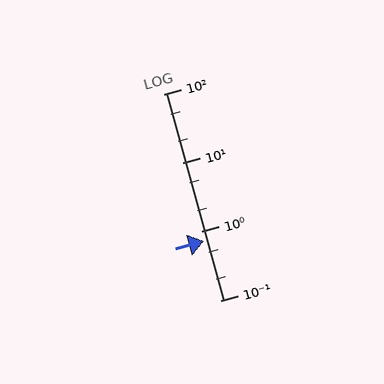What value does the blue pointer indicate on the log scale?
The pointer indicates approximately 0.72.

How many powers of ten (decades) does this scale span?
The scale spans 3 decades, from 0.1 to 100.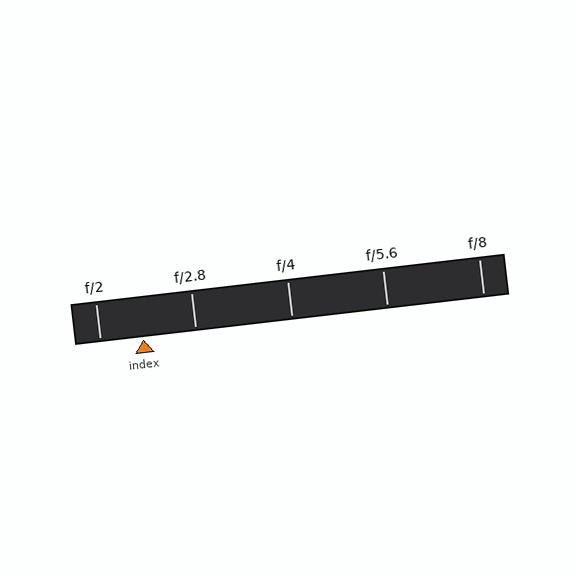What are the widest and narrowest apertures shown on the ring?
The widest aperture shown is f/2 and the narrowest is f/8.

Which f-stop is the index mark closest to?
The index mark is closest to f/2.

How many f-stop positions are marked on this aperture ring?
There are 5 f-stop positions marked.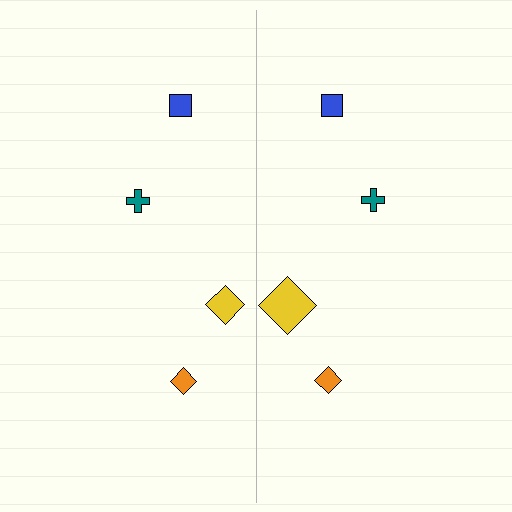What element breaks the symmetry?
The yellow diamond on the right side has a different size than its mirror counterpart.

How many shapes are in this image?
There are 8 shapes in this image.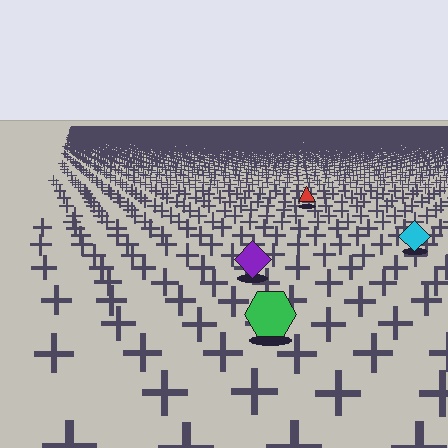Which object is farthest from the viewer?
The red triangle is farthest from the viewer. It appears smaller and the ground texture around it is denser.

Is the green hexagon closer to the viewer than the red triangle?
Yes. The green hexagon is closer — you can tell from the texture gradient: the ground texture is coarser near it.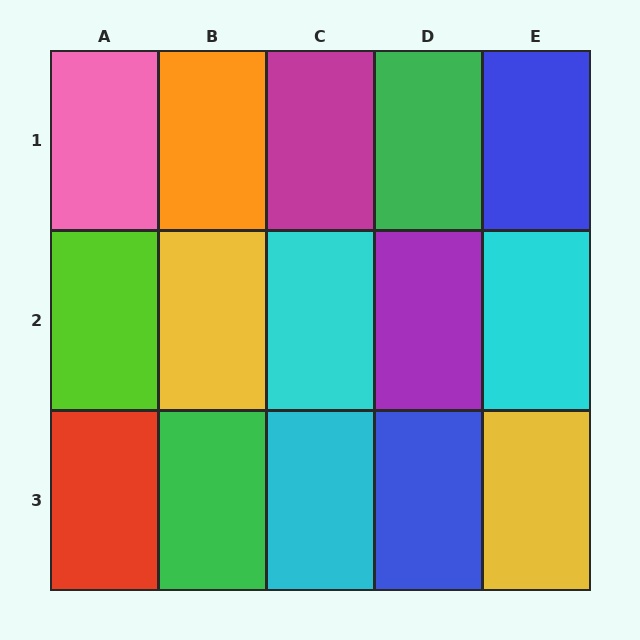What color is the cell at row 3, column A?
Red.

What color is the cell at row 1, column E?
Blue.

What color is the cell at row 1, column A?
Pink.